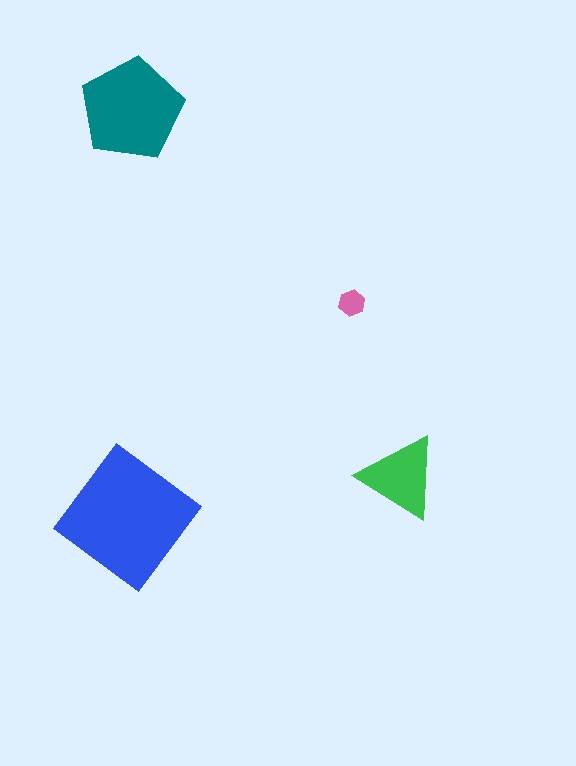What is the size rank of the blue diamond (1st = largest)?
1st.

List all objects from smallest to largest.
The pink hexagon, the green triangle, the teal pentagon, the blue diamond.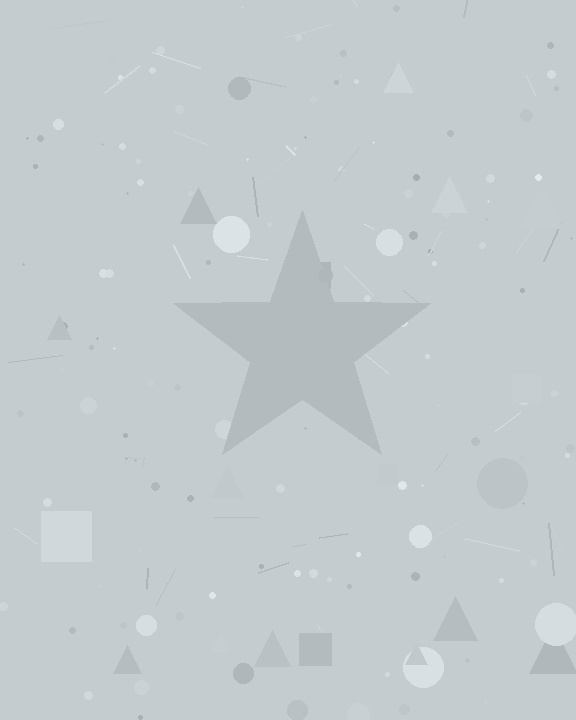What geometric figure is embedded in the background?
A star is embedded in the background.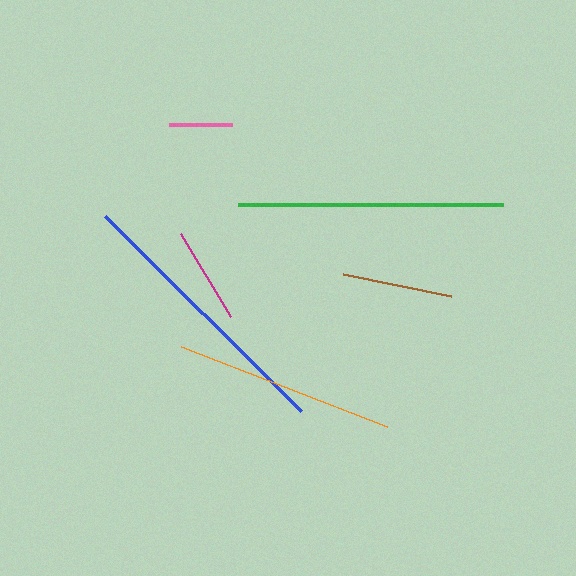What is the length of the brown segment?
The brown segment is approximately 110 pixels long.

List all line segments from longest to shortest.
From longest to shortest: blue, green, orange, brown, magenta, pink.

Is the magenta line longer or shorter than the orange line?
The orange line is longer than the magenta line.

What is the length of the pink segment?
The pink segment is approximately 63 pixels long.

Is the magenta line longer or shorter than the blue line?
The blue line is longer than the magenta line.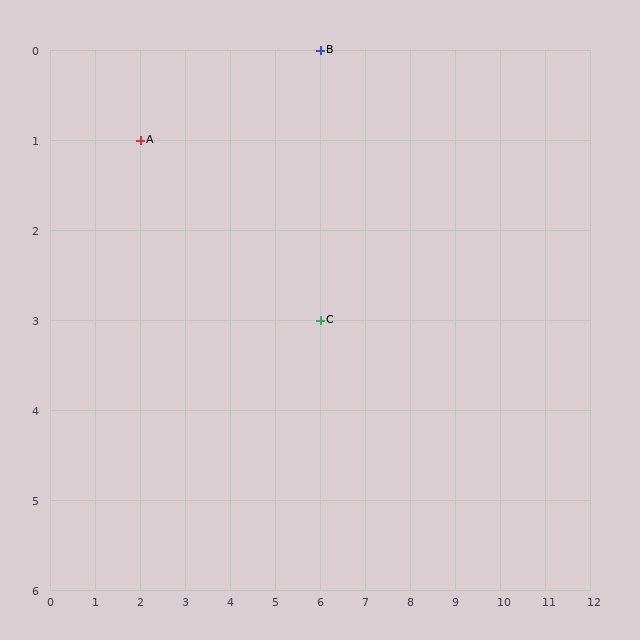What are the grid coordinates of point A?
Point A is at grid coordinates (2, 1).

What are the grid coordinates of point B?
Point B is at grid coordinates (6, 0).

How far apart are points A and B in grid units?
Points A and B are 4 columns and 1 row apart (about 4.1 grid units diagonally).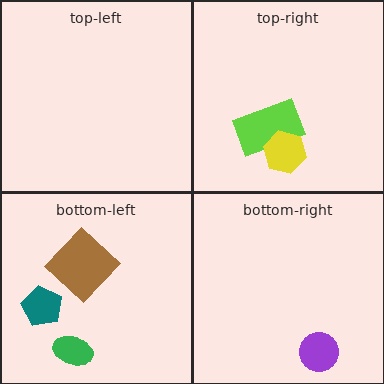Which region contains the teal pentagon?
The bottom-left region.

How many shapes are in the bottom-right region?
1.